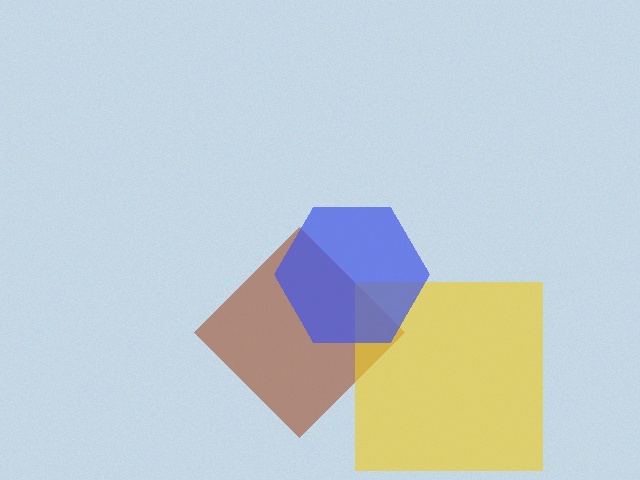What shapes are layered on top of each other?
The layered shapes are: a brown diamond, a yellow square, a blue hexagon.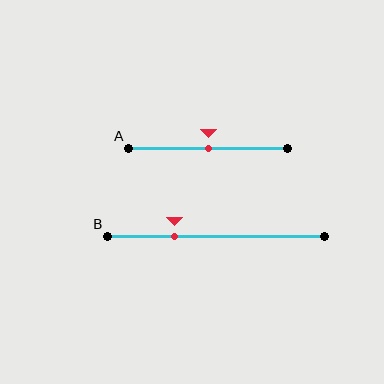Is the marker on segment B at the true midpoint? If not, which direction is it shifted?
No, the marker on segment B is shifted to the left by about 19% of the segment length.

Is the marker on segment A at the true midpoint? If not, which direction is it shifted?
Yes, the marker on segment A is at the true midpoint.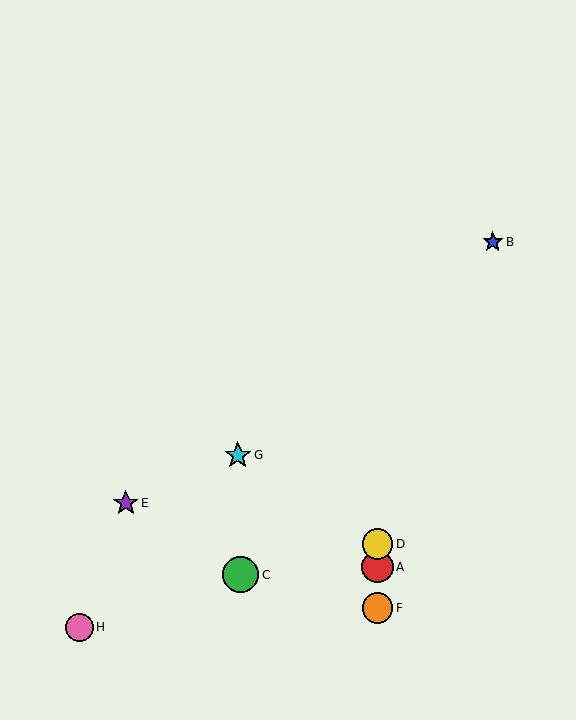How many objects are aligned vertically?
3 objects (A, D, F) are aligned vertically.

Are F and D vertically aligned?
Yes, both are at x≈377.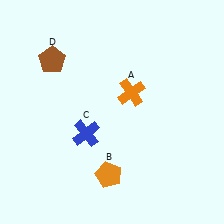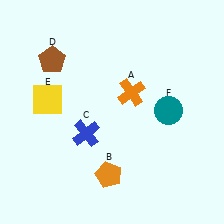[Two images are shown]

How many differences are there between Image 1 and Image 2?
There are 2 differences between the two images.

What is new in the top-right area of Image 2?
A teal circle (F) was added in the top-right area of Image 2.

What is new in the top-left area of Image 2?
A yellow square (E) was added in the top-left area of Image 2.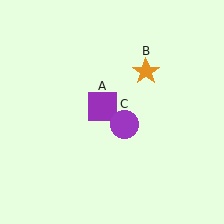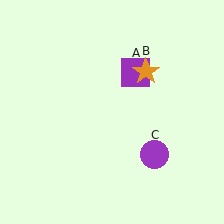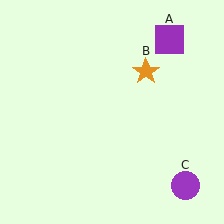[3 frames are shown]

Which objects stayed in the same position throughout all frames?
Orange star (object B) remained stationary.